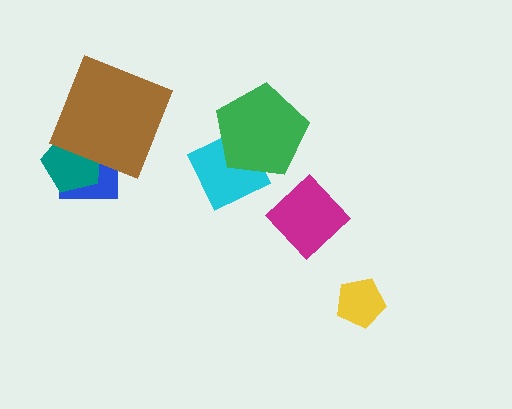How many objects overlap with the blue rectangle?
2 objects overlap with the blue rectangle.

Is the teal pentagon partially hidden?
Yes, it is partially covered by another shape.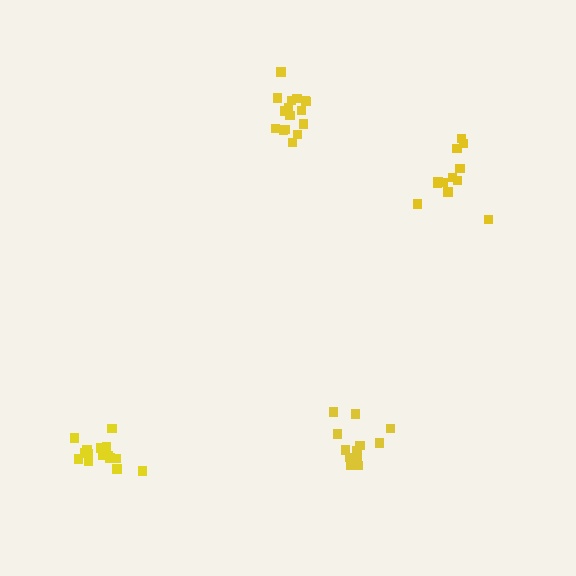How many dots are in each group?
Group 1: 17 dots, Group 2: 12 dots, Group 3: 16 dots, Group 4: 12 dots (57 total).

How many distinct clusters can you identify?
There are 4 distinct clusters.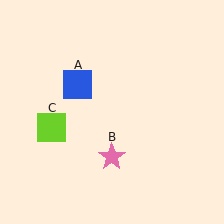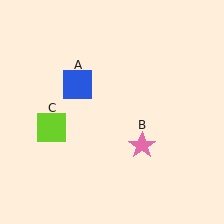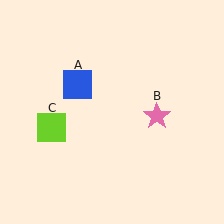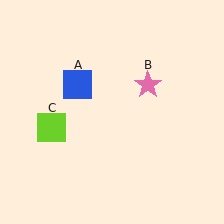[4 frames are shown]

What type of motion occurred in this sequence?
The pink star (object B) rotated counterclockwise around the center of the scene.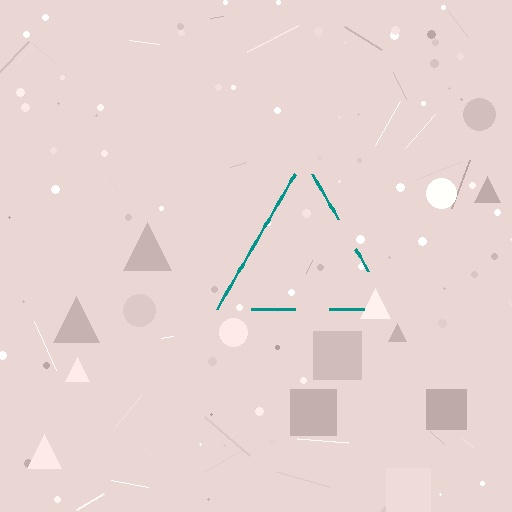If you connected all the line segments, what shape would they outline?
They would outline a triangle.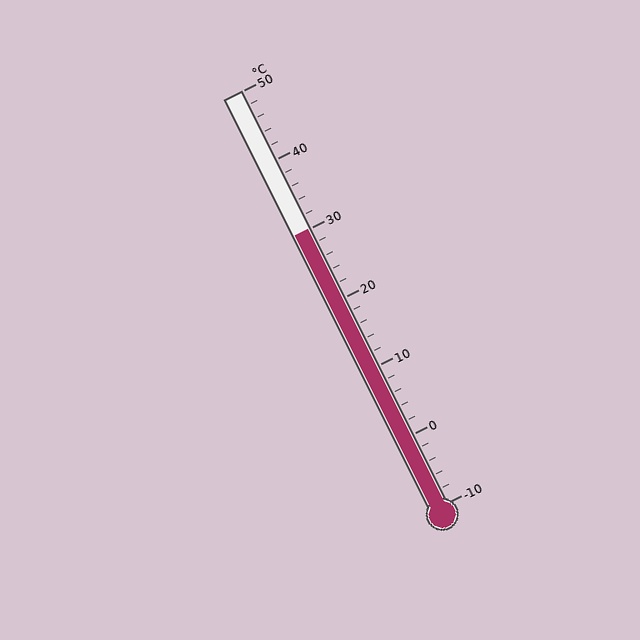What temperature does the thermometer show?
The thermometer shows approximately 30°C.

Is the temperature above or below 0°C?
The temperature is above 0°C.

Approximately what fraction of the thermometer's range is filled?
The thermometer is filled to approximately 65% of its range.